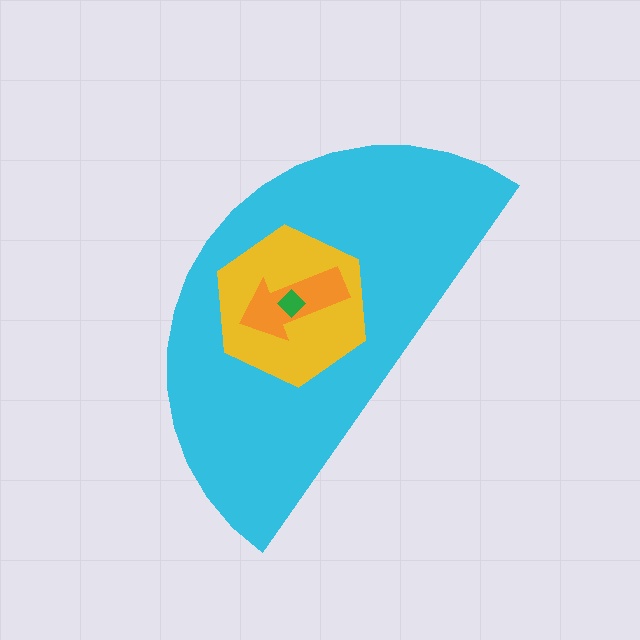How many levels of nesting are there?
4.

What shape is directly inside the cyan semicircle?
The yellow hexagon.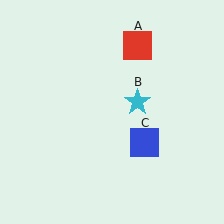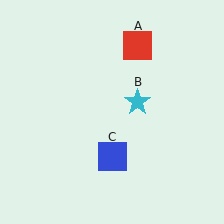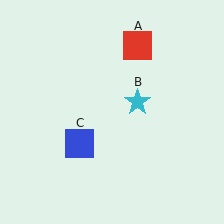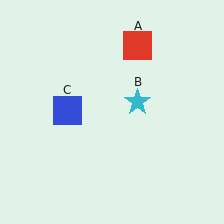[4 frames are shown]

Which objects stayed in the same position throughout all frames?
Red square (object A) and cyan star (object B) remained stationary.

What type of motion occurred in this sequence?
The blue square (object C) rotated clockwise around the center of the scene.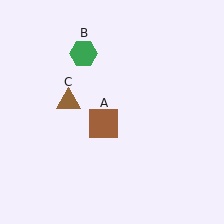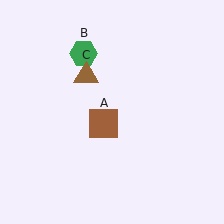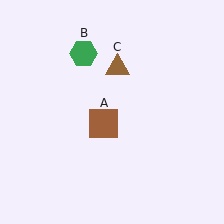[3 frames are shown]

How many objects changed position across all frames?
1 object changed position: brown triangle (object C).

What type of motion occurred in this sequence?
The brown triangle (object C) rotated clockwise around the center of the scene.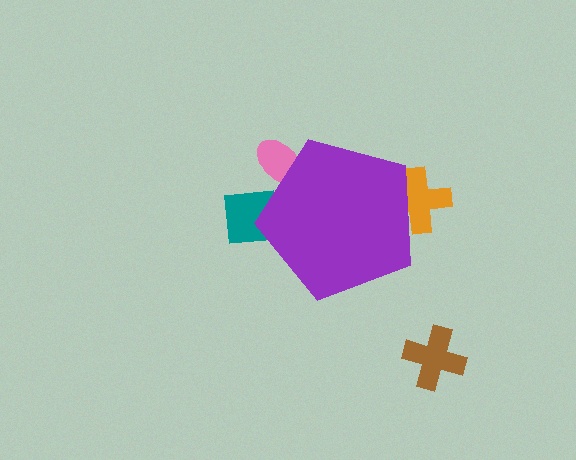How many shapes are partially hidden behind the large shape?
3 shapes are partially hidden.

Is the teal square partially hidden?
Yes, the teal square is partially hidden behind the purple pentagon.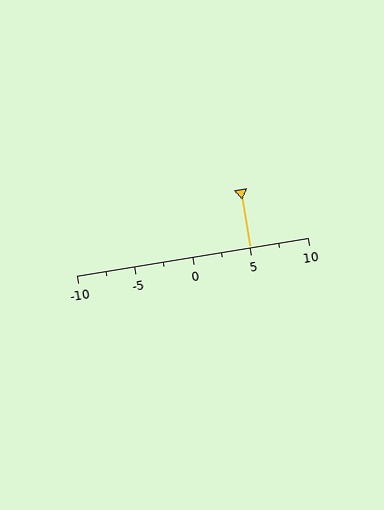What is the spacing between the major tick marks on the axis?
The major ticks are spaced 5 apart.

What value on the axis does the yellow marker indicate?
The marker indicates approximately 5.